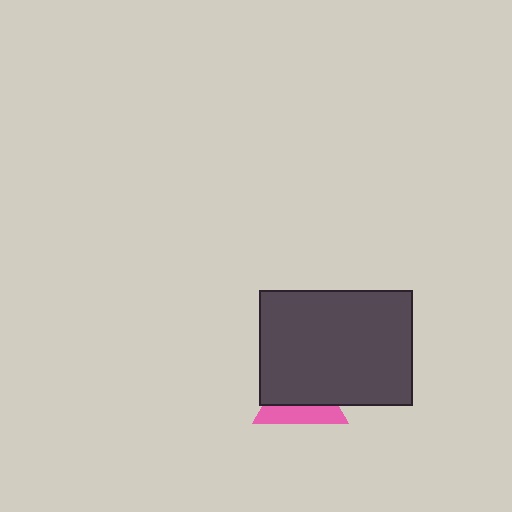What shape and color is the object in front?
The object in front is a dark gray rectangle.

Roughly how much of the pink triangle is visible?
A small part of it is visible (roughly 38%).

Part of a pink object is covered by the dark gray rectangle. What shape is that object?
It is a triangle.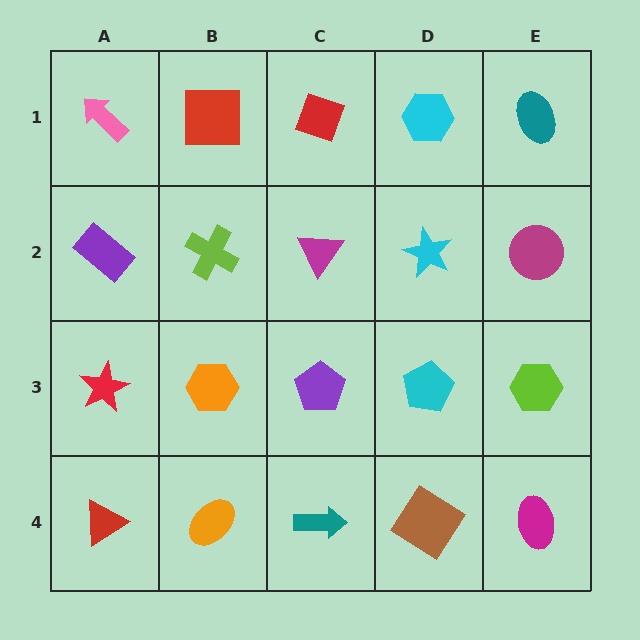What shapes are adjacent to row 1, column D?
A cyan star (row 2, column D), a red diamond (row 1, column C), a teal ellipse (row 1, column E).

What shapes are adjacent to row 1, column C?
A magenta triangle (row 2, column C), a red square (row 1, column B), a cyan hexagon (row 1, column D).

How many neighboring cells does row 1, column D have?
3.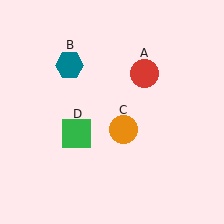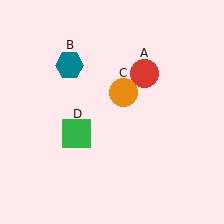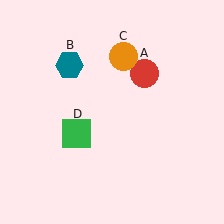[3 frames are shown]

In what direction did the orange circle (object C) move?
The orange circle (object C) moved up.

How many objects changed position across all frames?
1 object changed position: orange circle (object C).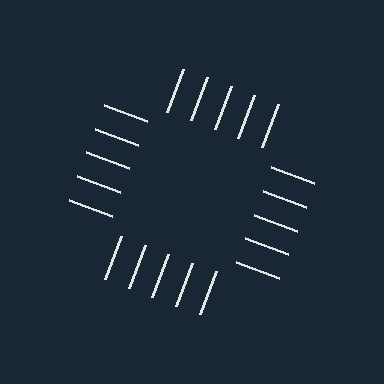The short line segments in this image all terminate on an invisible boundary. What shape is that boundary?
An illusory square — the line segments terminate on its edges but no continuous stroke is drawn.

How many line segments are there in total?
20 — 5 along each of the 4 edges.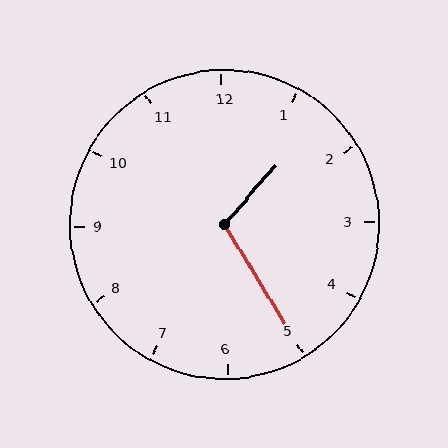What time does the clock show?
1:25.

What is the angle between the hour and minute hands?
Approximately 108 degrees.